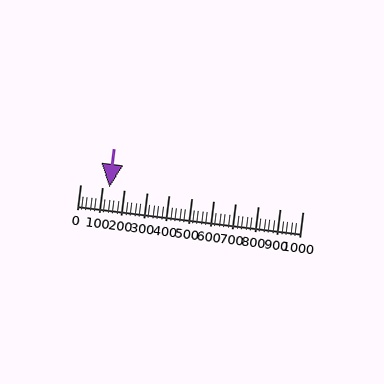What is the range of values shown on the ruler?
The ruler shows values from 0 to 1000.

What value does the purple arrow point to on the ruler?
The purple arrow points to approximately 130.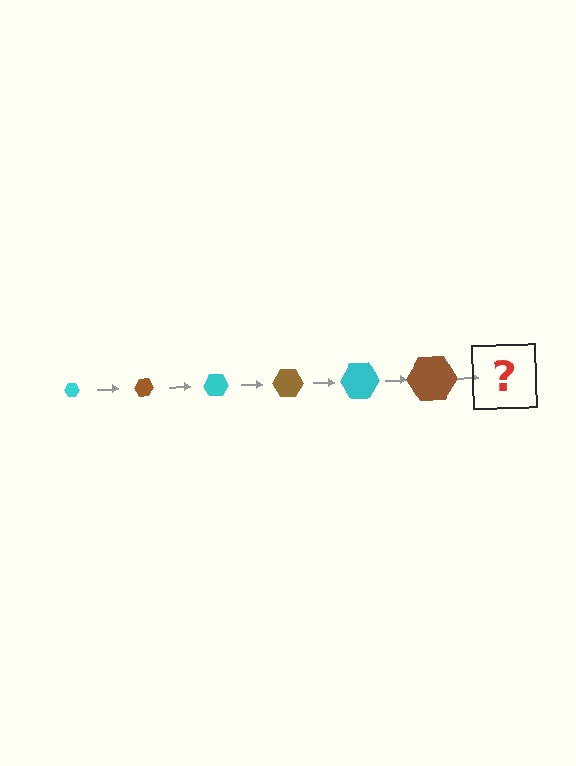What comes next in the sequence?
The next element should be a cyan hexagon, larger than the previous one.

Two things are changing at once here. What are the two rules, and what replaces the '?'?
The two rules are that the hexagon grows larger each step and the color cycles through cyan and brown. The '?' should be a cyan hexagon, larger than the previous one.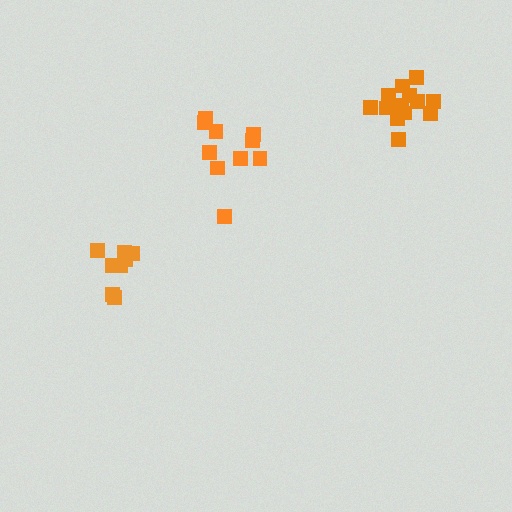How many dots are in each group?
Group 1: 13 dots, Group 2: 8 dots, Group 3: 10 dots (31 total).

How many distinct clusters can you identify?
There are 3 distinct clusters.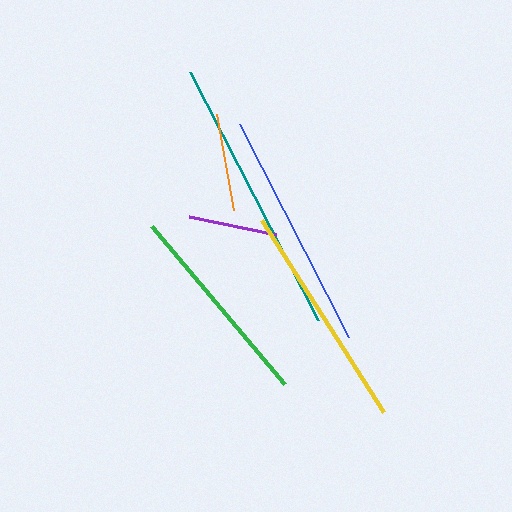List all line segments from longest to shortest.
From longest to shortest: teal, blue, yellow, green, orange, purple.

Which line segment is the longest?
The teal line is the longest at approximately 279 pixels.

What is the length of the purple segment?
The purple segment is approximately 89 pixels long.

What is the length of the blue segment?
The blue segment is approximately 239 pixels long.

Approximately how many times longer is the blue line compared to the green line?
The blue line is approximately 1.2 times the length of the green line.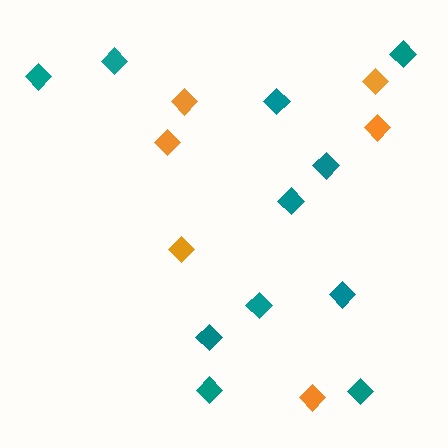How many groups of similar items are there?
There are 2 groups: one group of orange diamonds (6) and one group of teal diamonds (11).